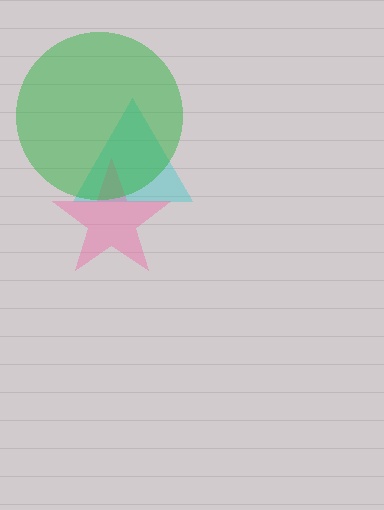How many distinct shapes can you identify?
There are 3 distinct shapes: a cyan triangle, a pink star, a green circle.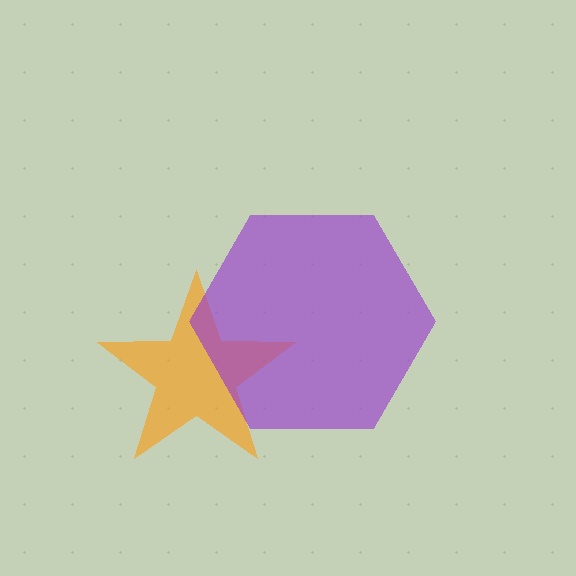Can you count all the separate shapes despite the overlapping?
Yes, there are 2 separate shapes.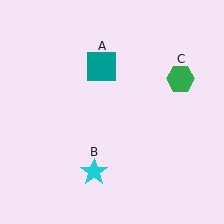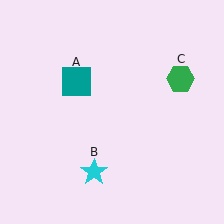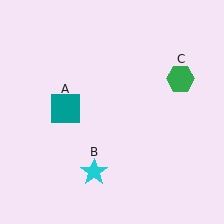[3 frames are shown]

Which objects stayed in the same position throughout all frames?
Cyan star (object B) and green hexagon (object C) remained stationary.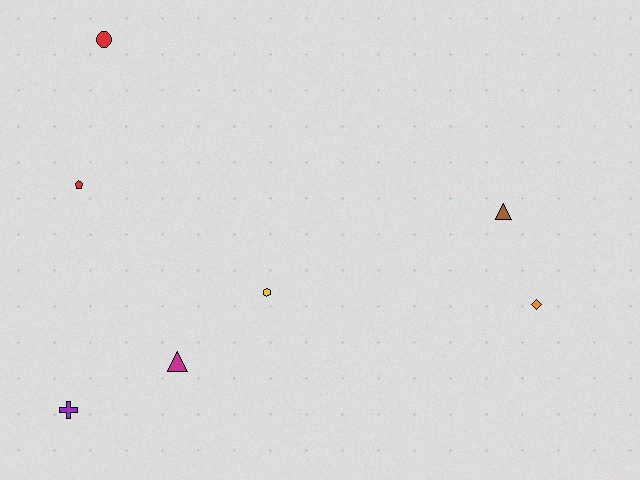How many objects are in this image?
There are 7 objects.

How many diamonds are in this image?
There is 1 diamond.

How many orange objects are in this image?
There is 1 orange object.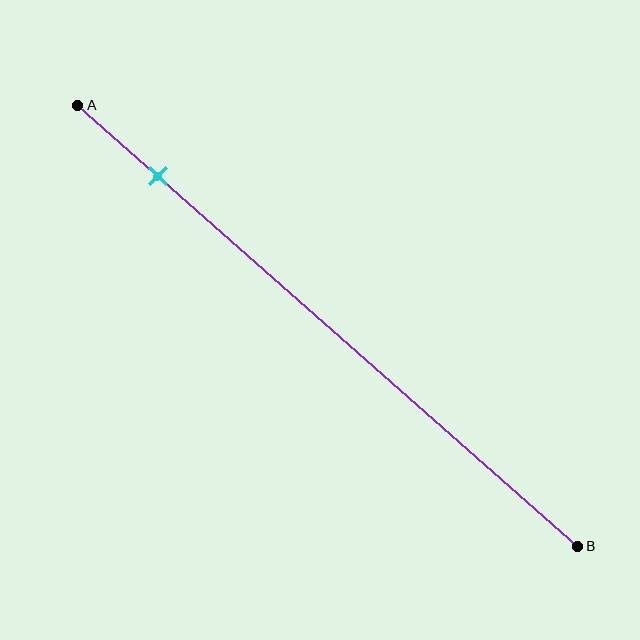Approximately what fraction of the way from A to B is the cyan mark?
The cyan mark is approximately 15% of the way from A to B.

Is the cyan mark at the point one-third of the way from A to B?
No, the mark is at about 15% from A, not at the 33% one-third point.